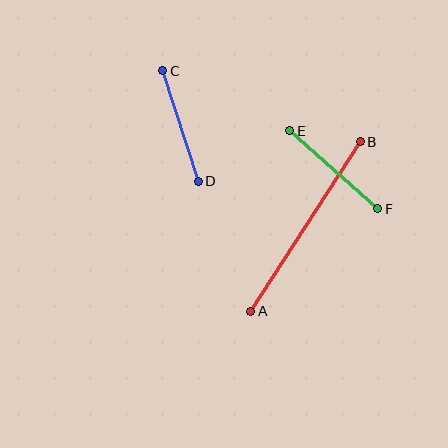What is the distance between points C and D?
The distance is approximately 116 pixels.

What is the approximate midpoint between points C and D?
The midpoint is at approximately (181, 126) pixels.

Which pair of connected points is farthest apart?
Points A and B are farthest apart.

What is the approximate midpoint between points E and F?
The midpoint is at approximately (334, 170) pixels.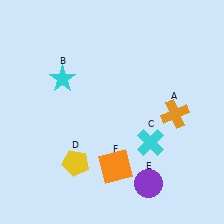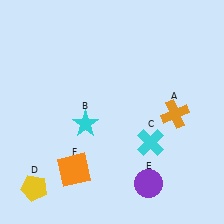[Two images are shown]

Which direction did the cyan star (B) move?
The cyan star (B) moved down.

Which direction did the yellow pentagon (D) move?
The yellow pentagon (D) moved left.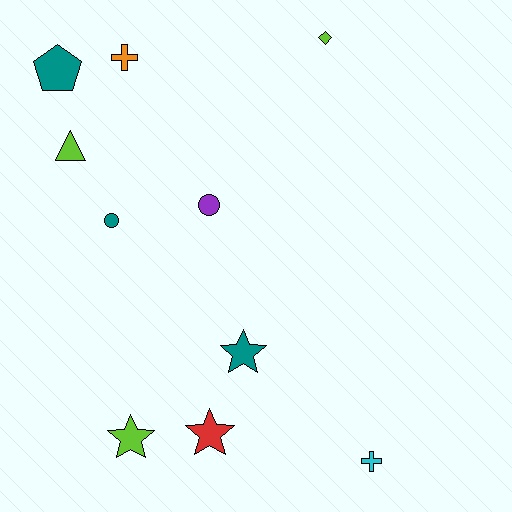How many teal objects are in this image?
There are 3 teal objects.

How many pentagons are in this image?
There is 1 pentagon.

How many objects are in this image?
There are 10 objects.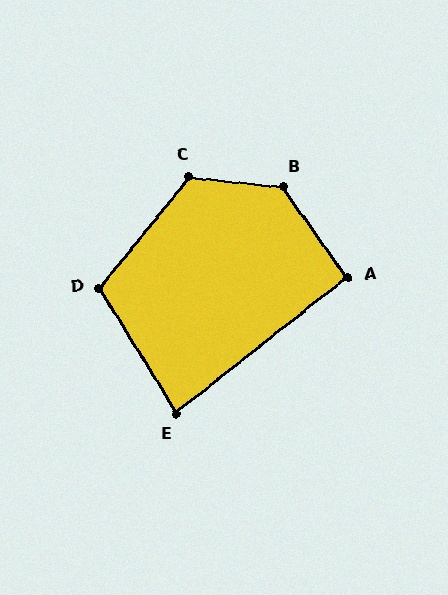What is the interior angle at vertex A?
Approximately 93 degrees (approximately right).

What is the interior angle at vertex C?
Approximately 123 degrees (obtuse).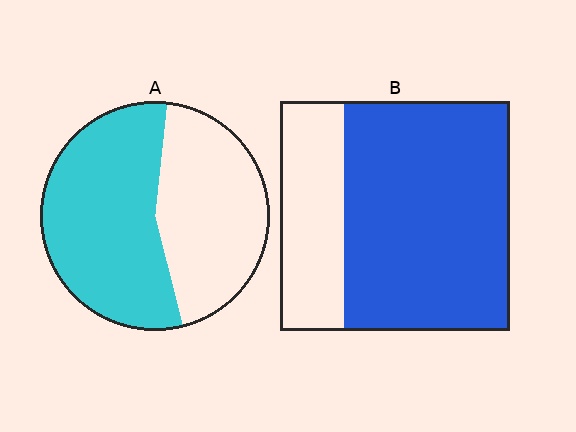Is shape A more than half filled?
Yes.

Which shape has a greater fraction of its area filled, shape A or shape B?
Shape B.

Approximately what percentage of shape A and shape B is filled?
A is approximately 55% and B is approximately 70%.